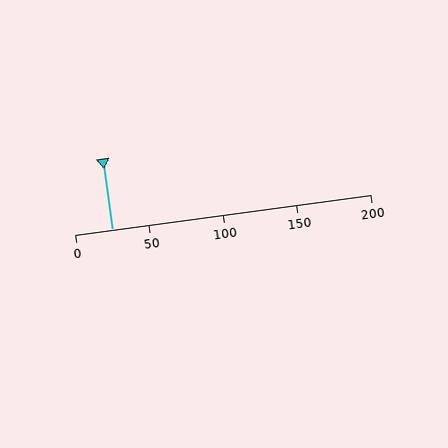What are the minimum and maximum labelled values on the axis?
The axis runs from 0 to 200.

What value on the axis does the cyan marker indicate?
The marker indicates approximately 25.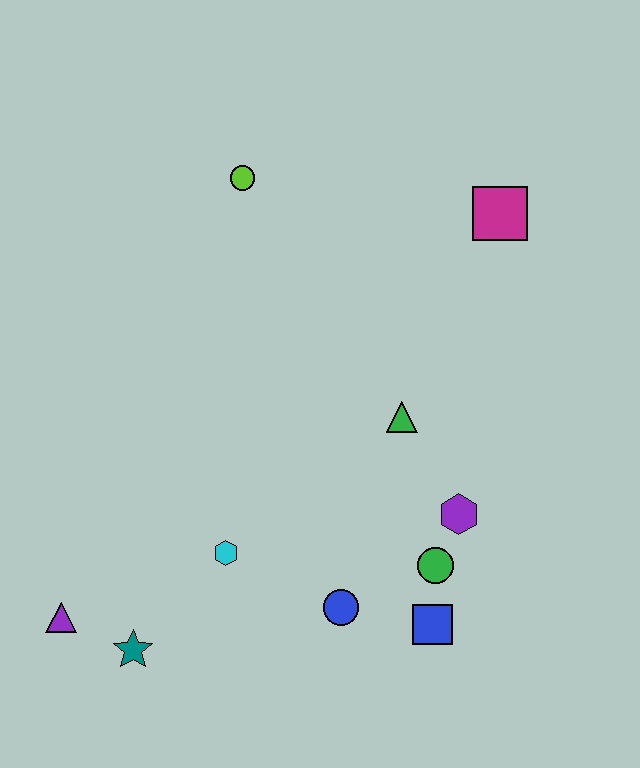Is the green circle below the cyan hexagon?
Yes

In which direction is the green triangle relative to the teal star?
The green triangle is to the right of the teal star.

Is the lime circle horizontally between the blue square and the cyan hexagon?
Yes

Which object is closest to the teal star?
The purple triangle is closest to the teal star.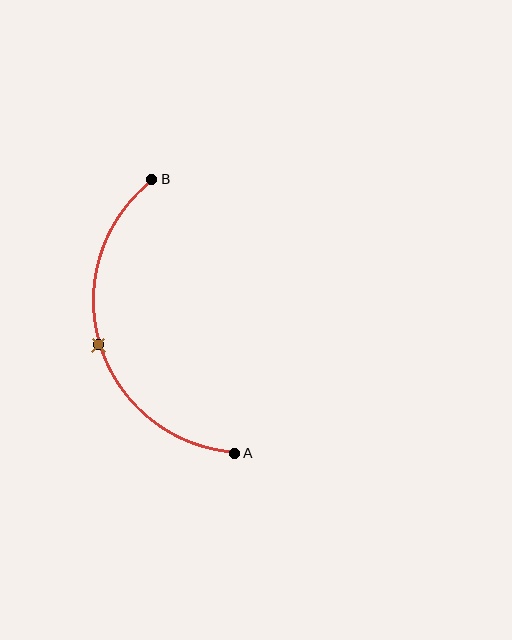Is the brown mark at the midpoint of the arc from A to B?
Yes. The brown mark lies on the arc at equal arc-length from both A and B — it is the arc midpoint.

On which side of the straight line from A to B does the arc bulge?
The arc bulges to the left of the straight line connecting A and B.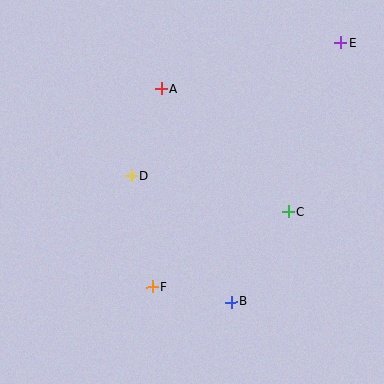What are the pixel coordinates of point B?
Point B is at (232, 302).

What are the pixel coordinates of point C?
Point C is at (288, 212).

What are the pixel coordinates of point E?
Point E is at (341, 43).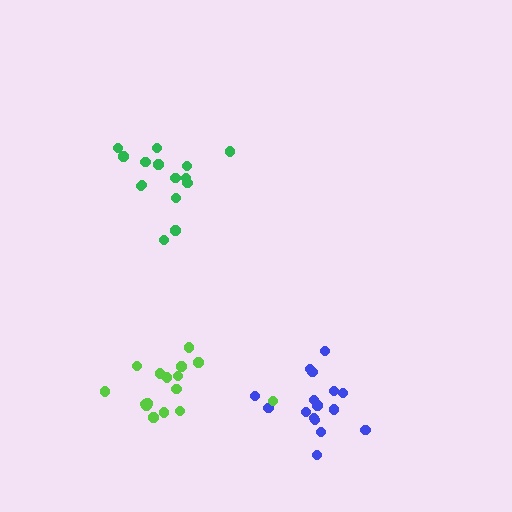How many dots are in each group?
Group 1: 16 dots, Group 2: 16 dots, Group 3: 15 dots (47 total).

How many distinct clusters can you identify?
There are 3 distinct clusters.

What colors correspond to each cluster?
The clusters are colored: blue, lime, green.